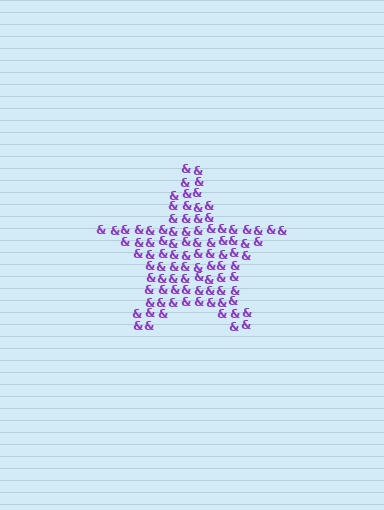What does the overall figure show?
The overall figure shows a star.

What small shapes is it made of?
It is made of small ampersands.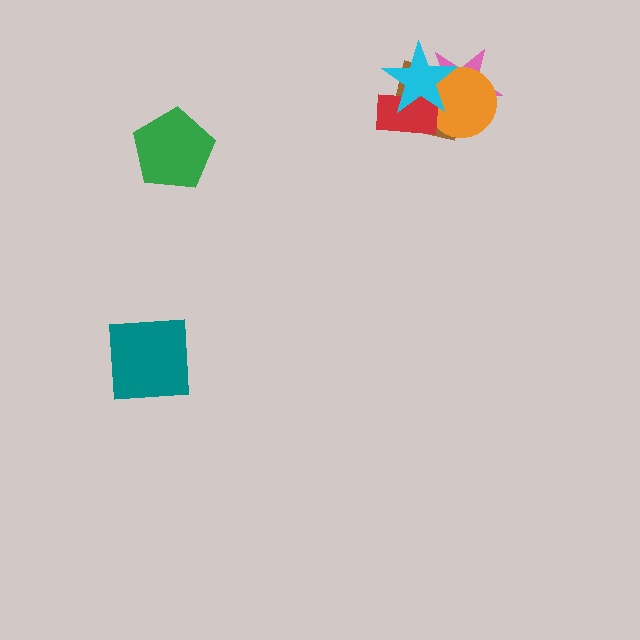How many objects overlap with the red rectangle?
4 objects overlap with the red rectangle.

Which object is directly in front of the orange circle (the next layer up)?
The red rectangle is directly in front of the orange circle.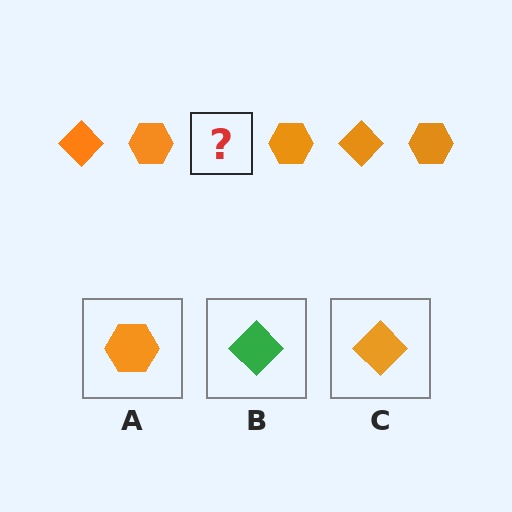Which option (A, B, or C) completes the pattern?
C.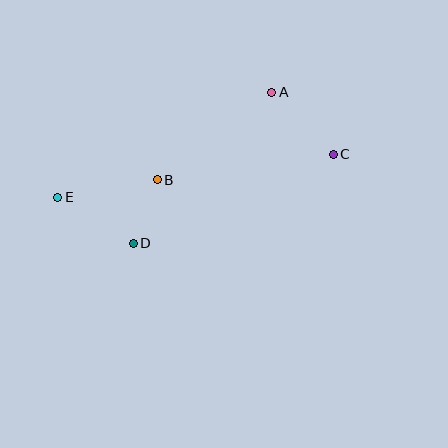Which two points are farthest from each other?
Points C and E are farthest from each other.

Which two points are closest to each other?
Points B and D are closest to each other.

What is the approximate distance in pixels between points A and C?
The distance between A and C is approximately 88 pixels.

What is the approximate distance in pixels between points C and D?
The distance between C and D is approximately 219 pixels.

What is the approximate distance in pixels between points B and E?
The distance between B and E is approximately 101 pixels.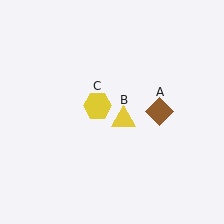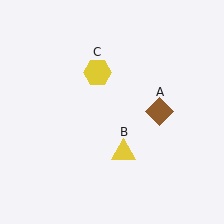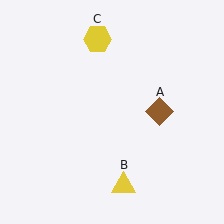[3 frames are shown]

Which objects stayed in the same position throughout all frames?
Brown diamond (object A) remained stationary.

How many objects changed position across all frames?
2 objects changed position: yellow triangle (object B), yellow hexagon (object C).